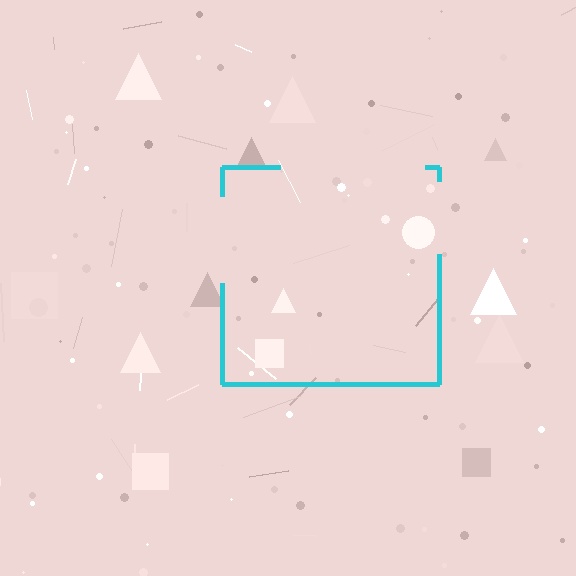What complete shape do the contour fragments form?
The contour fragments form a square.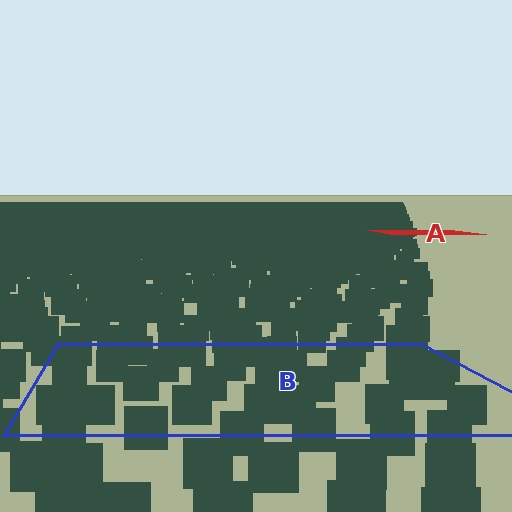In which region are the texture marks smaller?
The texture marks are smaller in region A, because it is farther away.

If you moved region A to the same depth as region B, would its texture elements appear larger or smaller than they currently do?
They would appear larger. At a closer depth, the same texture elements are projected at a bigger on-screen size.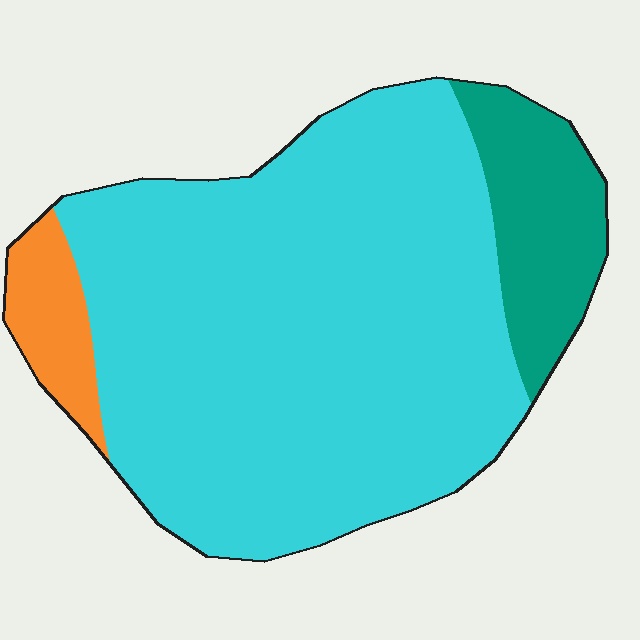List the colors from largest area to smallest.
From largest to smallest: cyan, teal, orange.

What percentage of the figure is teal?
Teal takes up about one eighth (1/8) of the figure.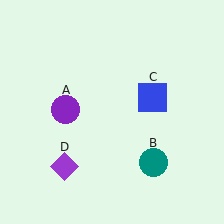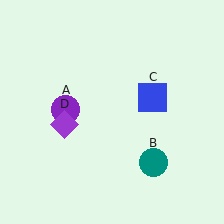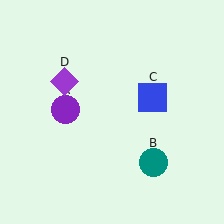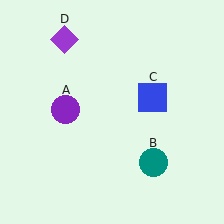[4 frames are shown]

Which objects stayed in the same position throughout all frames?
Purple circle (object A) and teal circle (object B) and blue square (object C) remained stationary.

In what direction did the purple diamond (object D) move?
The purple diamond (object D) moved up.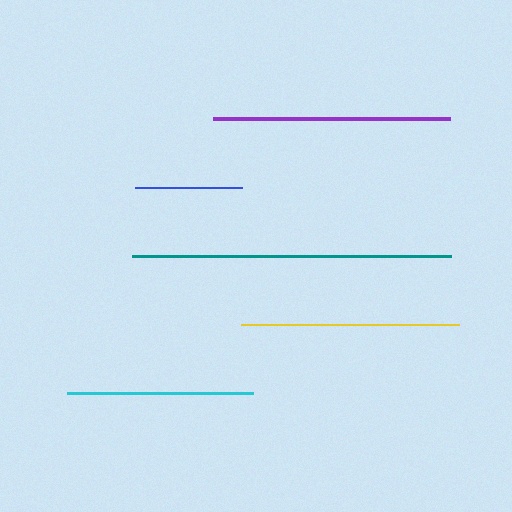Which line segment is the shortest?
The blue line is the shortest at approximately 107 pixels.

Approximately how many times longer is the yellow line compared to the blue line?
The yellow line is approximately 2.0 times the length of the blue line.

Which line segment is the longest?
The teal line is the longest at approximately 319 pixels.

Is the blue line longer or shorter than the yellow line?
The yellow line is longer than the blue line.